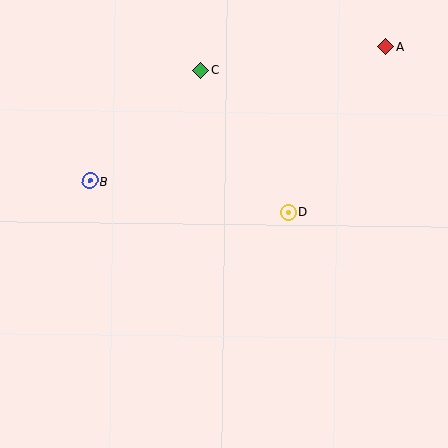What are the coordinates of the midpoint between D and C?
The midpoint between D and C is at (245, 141).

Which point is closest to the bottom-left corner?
Point B is closest to the bottom-left corner.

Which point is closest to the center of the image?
Point D at (289, 212) is closest to the center.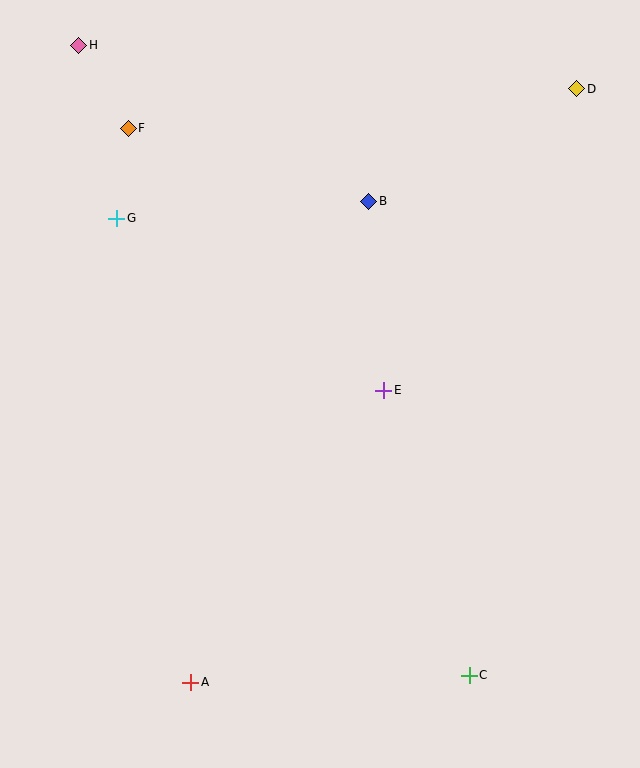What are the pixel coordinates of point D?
Point D is at (577, 89).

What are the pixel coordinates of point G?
Point G is at (117, 218).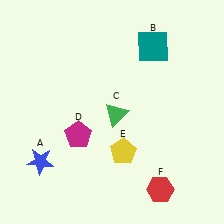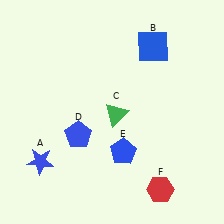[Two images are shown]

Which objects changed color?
B changed from teal to blue. D changed from magenta to blue. E changed from yellow to blue.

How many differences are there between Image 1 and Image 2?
There are 3 differences between the two images.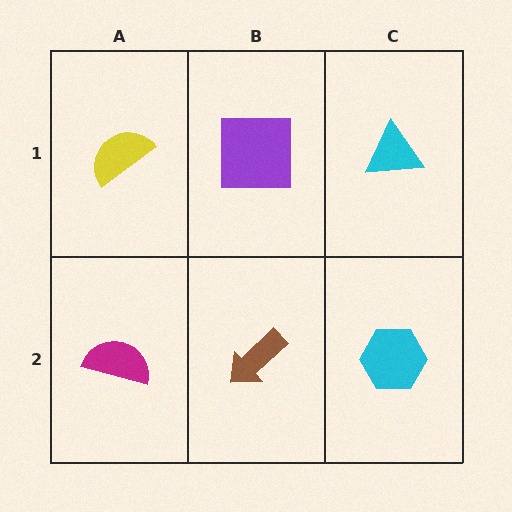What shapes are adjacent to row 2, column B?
A purple square (row 1, column B), a magenta semicircle (row 2, column A), a cyan hexagon (row 2, column C).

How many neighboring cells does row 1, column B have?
3.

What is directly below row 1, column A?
A magenta semicircle.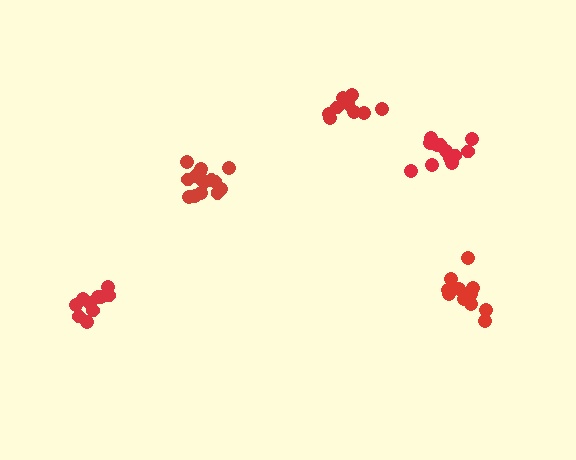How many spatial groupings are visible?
There are 5 spatial groupings.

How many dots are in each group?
Group 1: 10 dots, Group 2: 15 dots, Group 3: 9 dots, Group 4: 13 dots, Group 5: 11 dots (58 total).